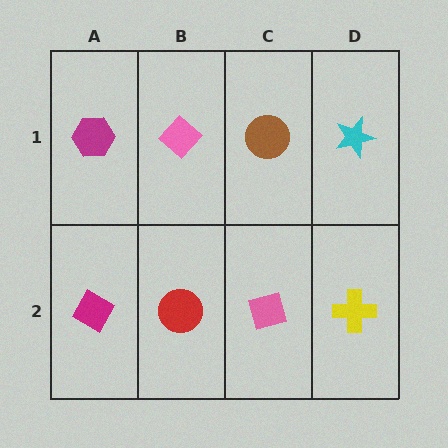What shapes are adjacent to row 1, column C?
A pink diamond (row 2, column C), a pink diamond (row 1, column B), a cyan star (row 1, column D).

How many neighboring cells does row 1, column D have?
2.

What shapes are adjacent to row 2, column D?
A cyan star (row 1, column D), a pink diamond (row 2, column C).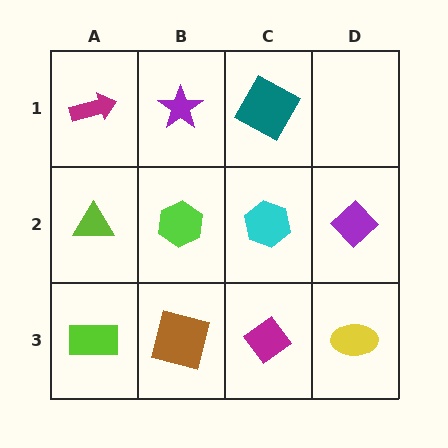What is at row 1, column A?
A magenta arrow.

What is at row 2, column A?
A lime triangle.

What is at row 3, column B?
A brown square.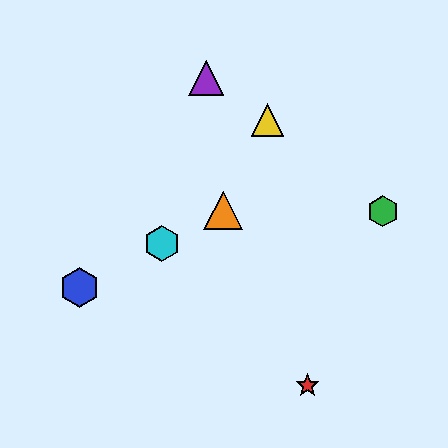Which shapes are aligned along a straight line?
The blue hexagon, the orange triangle, the cyan hexagon are aligned along a straight line.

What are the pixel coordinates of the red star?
The red star is at (307, 386).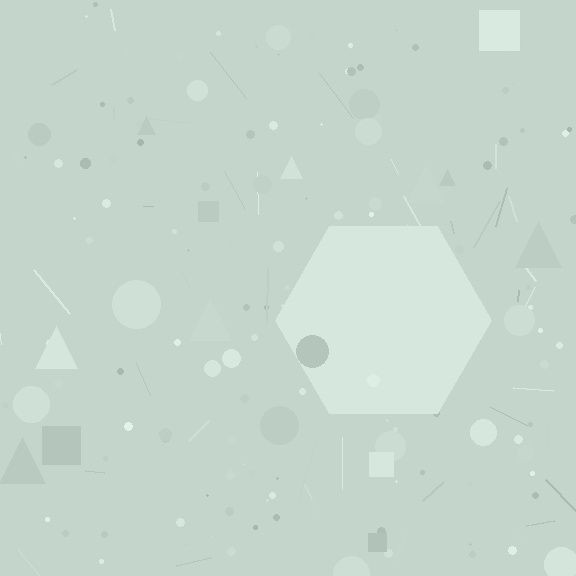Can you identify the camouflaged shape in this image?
The camouflaged shape is a hexagon.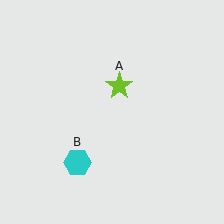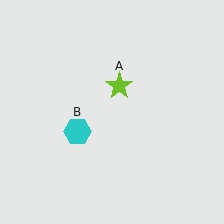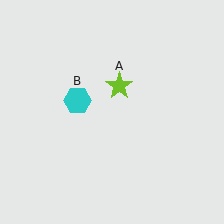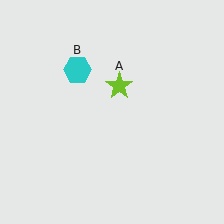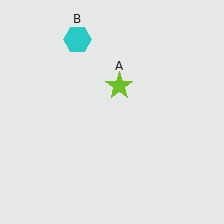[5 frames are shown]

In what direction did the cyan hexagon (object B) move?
The cyan hexagon (object B) moved up.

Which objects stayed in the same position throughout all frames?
Lime star (object A) remained stationary.